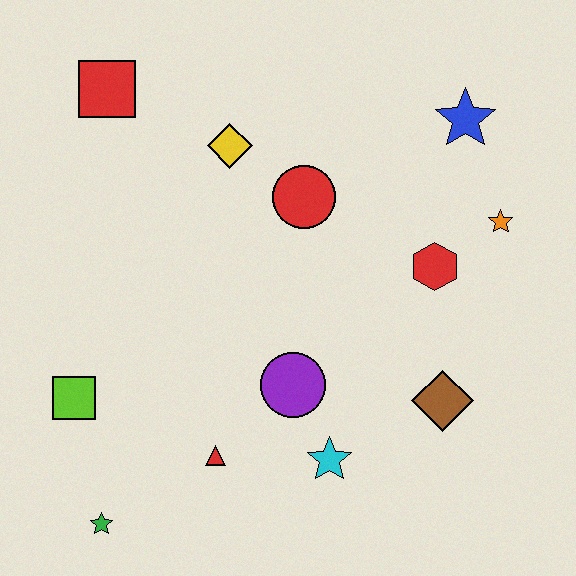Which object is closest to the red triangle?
The purple circle is closest to the red triangle.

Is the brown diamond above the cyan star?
Yes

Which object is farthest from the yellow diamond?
The green star is farthest from the yellow diamond.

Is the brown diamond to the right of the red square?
Yes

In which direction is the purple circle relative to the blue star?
The purple circle is below the blue star.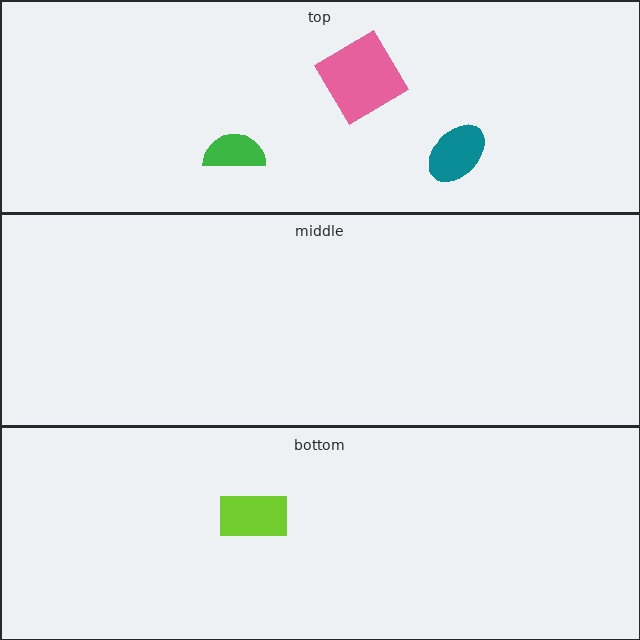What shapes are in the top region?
The pink diamond, the green semicircle, the teal ellipse.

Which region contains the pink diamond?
The top region.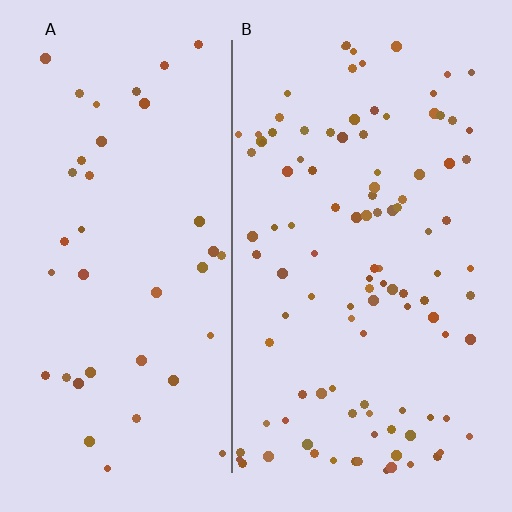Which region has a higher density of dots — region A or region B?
B (the right).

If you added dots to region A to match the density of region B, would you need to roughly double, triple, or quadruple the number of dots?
Approximately triple.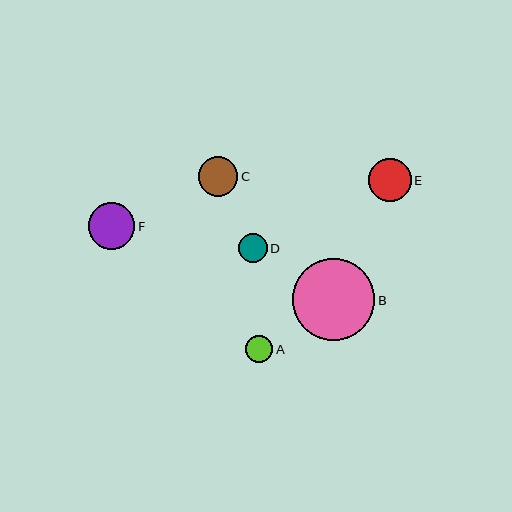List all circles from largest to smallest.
From largest to smallest: B, F, E, C, D, A.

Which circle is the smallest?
Circle A is the smallest with a size of approximately 27 pixels.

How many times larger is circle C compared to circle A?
Circle C is approximately 1.4 times the size of circle A.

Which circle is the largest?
Circle B is the largest with a size of approximately 82 pixels.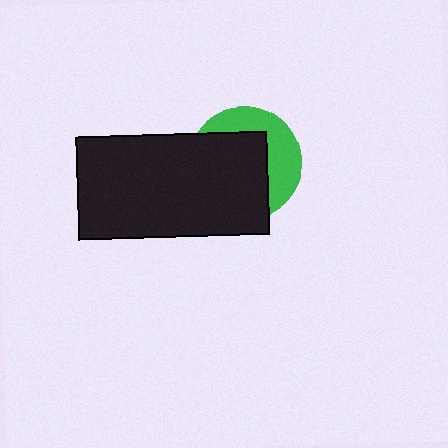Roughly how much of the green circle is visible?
A small part of it is visible (roughly 38%).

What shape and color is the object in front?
The object in front is a black rectangle.